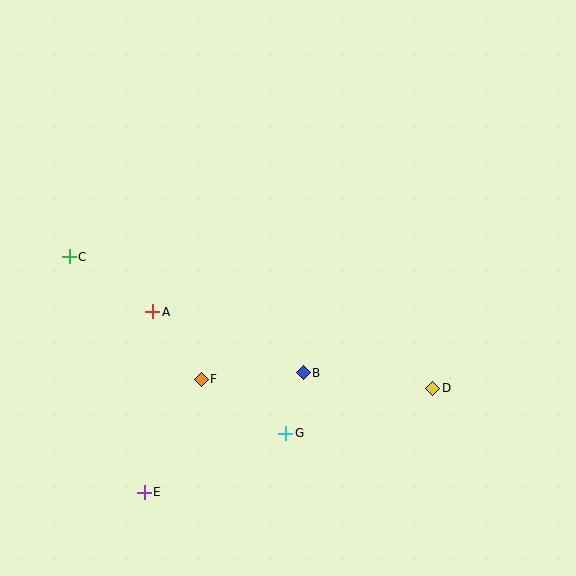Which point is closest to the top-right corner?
Point D is closest to the top-right corner.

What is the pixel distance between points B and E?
The distance between B and E is 199 pixels.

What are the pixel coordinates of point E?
Point E is at (144, 492).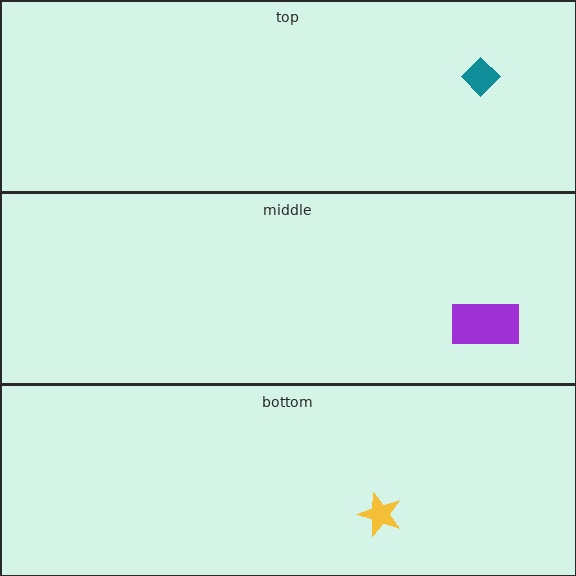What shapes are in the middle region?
The purple rectangle.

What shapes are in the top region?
The teal diamond.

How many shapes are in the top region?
1.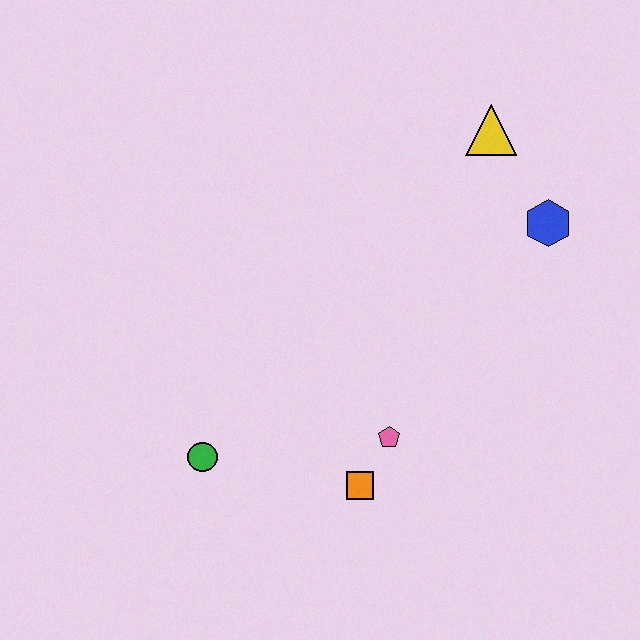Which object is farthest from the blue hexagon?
The green circle is farthest from the blue hexagon.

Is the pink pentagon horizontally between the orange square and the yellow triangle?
Yes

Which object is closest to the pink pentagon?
The orange square is closest to the pink pentagon.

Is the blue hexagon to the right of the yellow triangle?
Yes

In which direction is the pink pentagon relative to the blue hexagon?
The pink pentagon is below the blue hexagon.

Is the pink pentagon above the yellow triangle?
No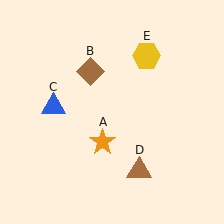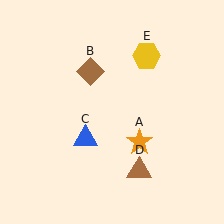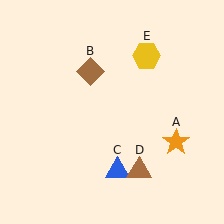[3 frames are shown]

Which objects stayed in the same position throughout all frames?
Brown diamond (object B) and brown triangle (object D) and yellow hexagon (object E) remained stationary.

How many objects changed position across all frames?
2 objects changed position: orange star (object A), blue triangle (object C).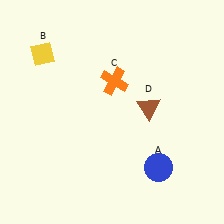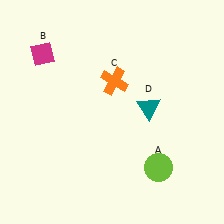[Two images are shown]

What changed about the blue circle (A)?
In Image 1, A is blue. In Image 2, it changed to lime.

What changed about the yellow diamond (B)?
In Image 1, B is yellow. In Image 2, it changed to magenta.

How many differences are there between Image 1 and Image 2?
There are 3 differences between the two images.